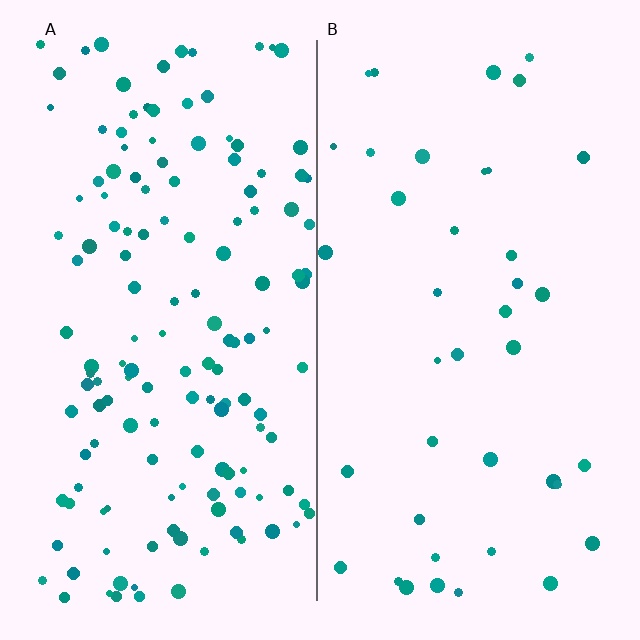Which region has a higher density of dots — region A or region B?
A (the left).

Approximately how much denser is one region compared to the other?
Approximately 3.6× — region A over region B.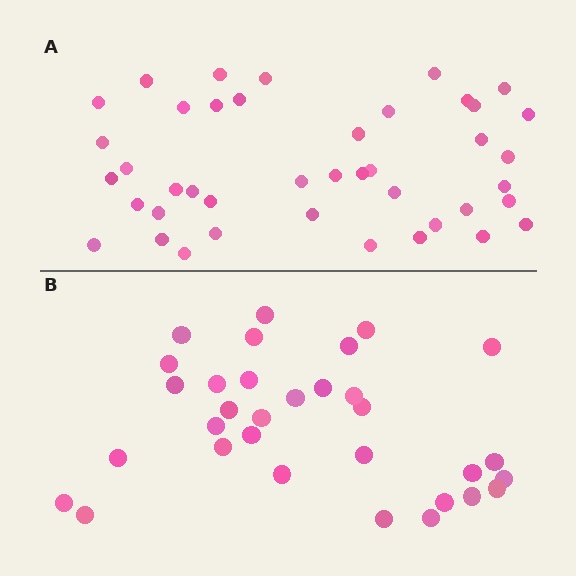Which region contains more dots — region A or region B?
Region A (the top region) has more dots.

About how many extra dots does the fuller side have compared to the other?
Region A has roughly 10 or so more dots than region B.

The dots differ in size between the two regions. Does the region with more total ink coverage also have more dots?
No. Region B has more total ink coverage because its dots are larger, but region A actually contains more individual dots. Total area can be misleading — the number of items is what matters here.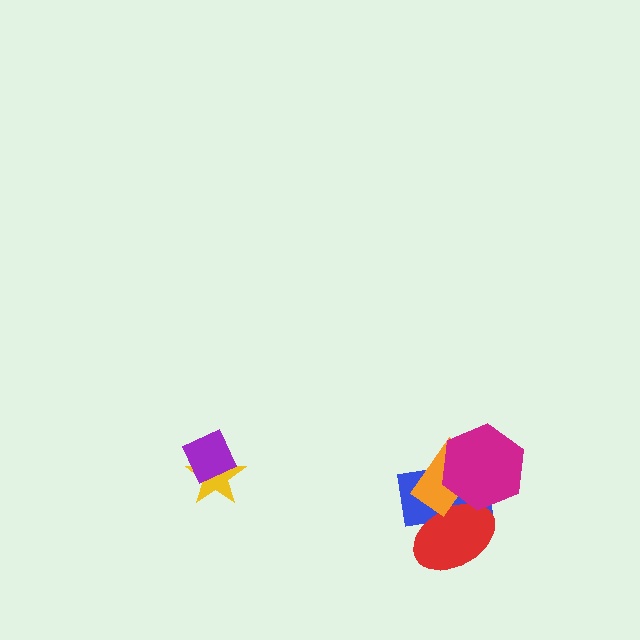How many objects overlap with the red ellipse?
3 objects overlap with the red ellipse.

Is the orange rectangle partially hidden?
Yes, it is partially covered by another shape.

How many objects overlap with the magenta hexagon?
3 objects overlap with the magenta hexagon.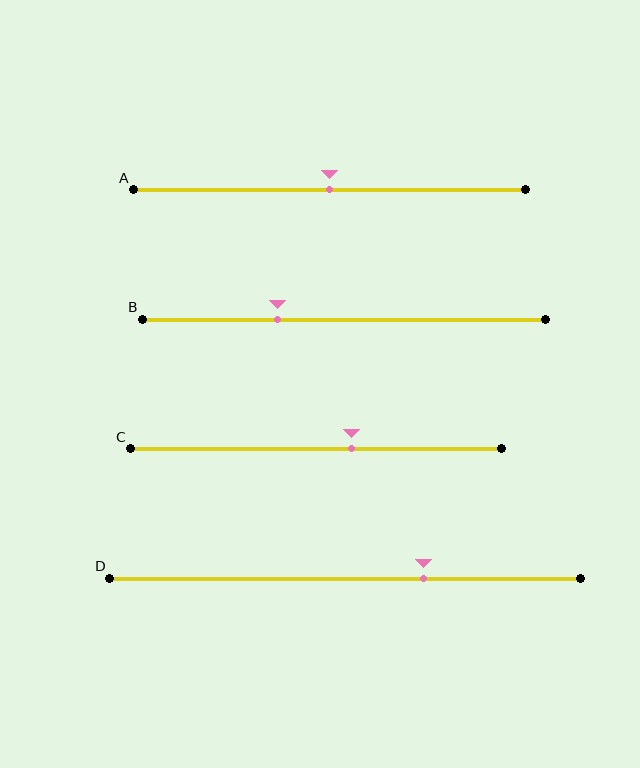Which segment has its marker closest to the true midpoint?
Segment A has its marker closest to the true midpoint.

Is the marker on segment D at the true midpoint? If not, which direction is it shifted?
No, the marker on segment D is shifted to the right by about 17% of the segment length.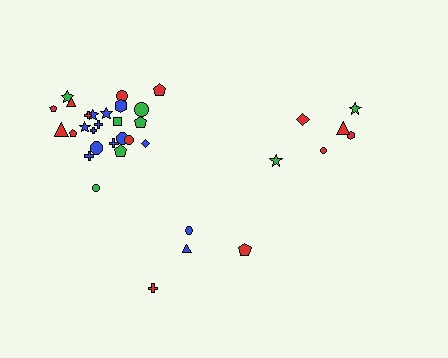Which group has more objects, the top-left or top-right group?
The top-left group.